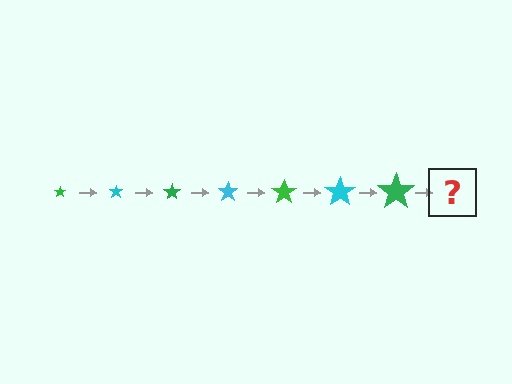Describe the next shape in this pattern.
It should be a cyan star, larger than the previous one.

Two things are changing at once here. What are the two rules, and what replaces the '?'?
The two rules are that the star grows larger each step and the color cycles through green and cyan. The '?' should be a cyan star, larger than the previous one.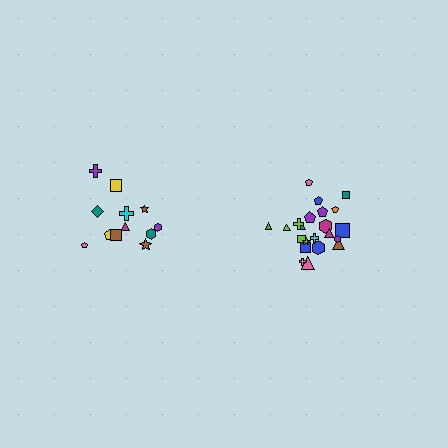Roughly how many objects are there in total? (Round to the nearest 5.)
Roughly 35 objects in total.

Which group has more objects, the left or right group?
The right group.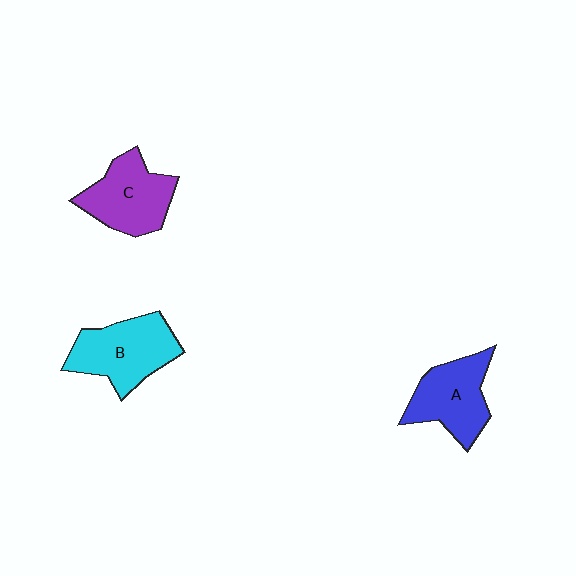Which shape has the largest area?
Shape B (cyan).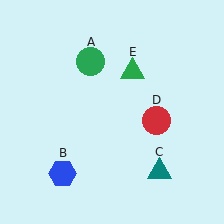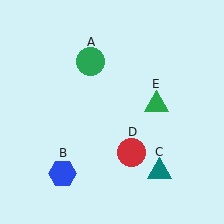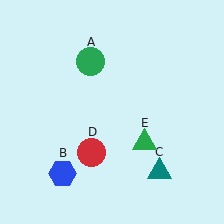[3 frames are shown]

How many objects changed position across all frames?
2 objects changed position: red circle (object D), green triangle (object E).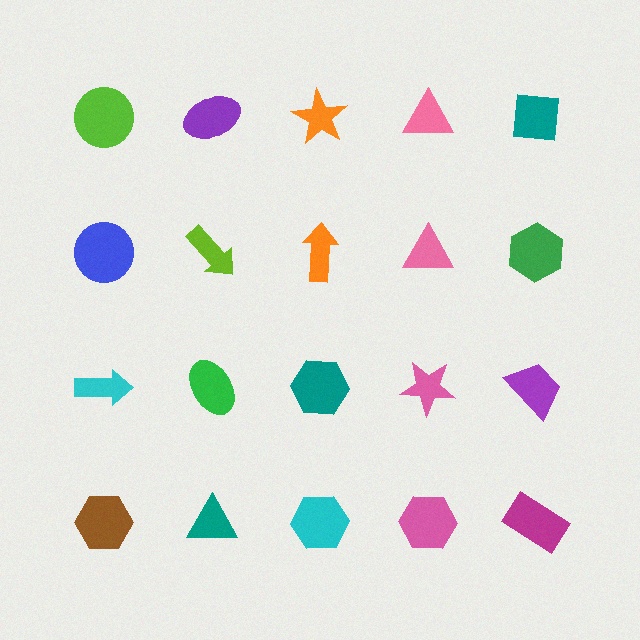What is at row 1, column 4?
A pink triangle.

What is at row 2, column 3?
An orange arrow.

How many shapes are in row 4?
5 shapes.